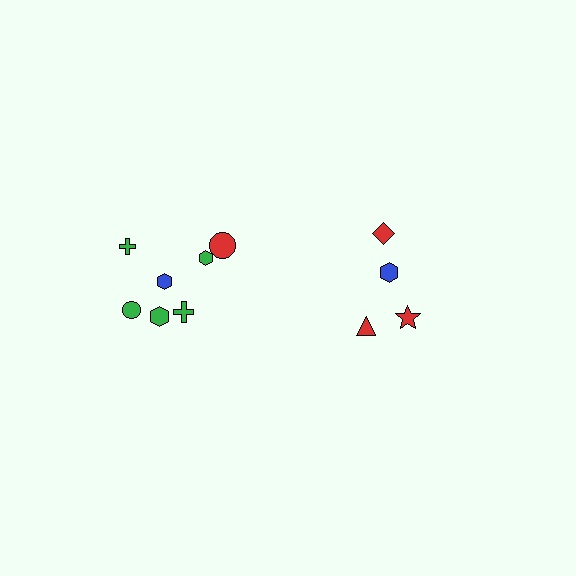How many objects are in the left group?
There are 7 objects.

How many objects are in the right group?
There are 4 objects.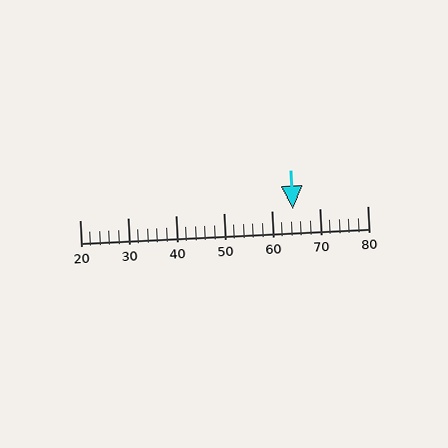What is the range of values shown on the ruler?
The ruler shows values from 20 to 80.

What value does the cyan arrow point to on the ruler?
The cyan arrow points to approximately 64.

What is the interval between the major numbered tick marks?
The major tick marks are spaced 10 units apart.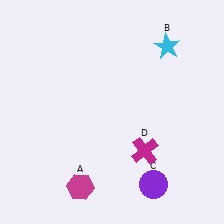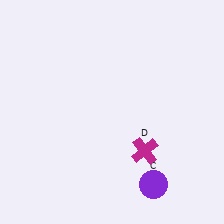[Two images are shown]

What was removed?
The magenta hexagon (A), the cyan star (B) were removed in Image 2.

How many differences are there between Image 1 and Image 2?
There are 2 differences between the two images.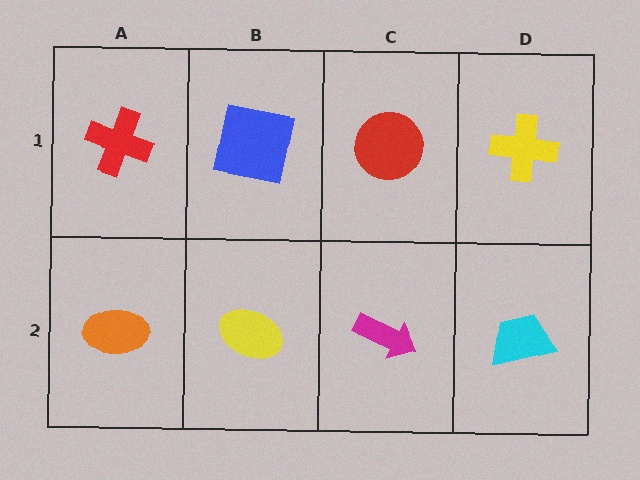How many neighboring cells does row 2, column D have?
2.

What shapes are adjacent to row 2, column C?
A red circle (row 1, column C), a yellow ellipse (row 2, column B), a cyan trapezoid (row 2, column D).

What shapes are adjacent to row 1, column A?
An orange ellipse (row 2, column A), a blue square (row 1, column B).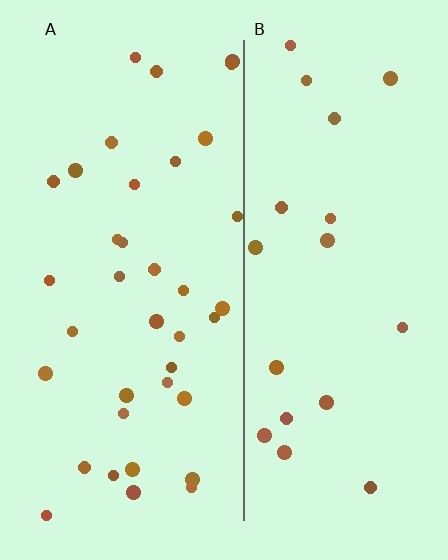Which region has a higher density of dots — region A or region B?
A (the left).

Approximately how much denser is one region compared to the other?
Approximately 1.9× — region A over region B.